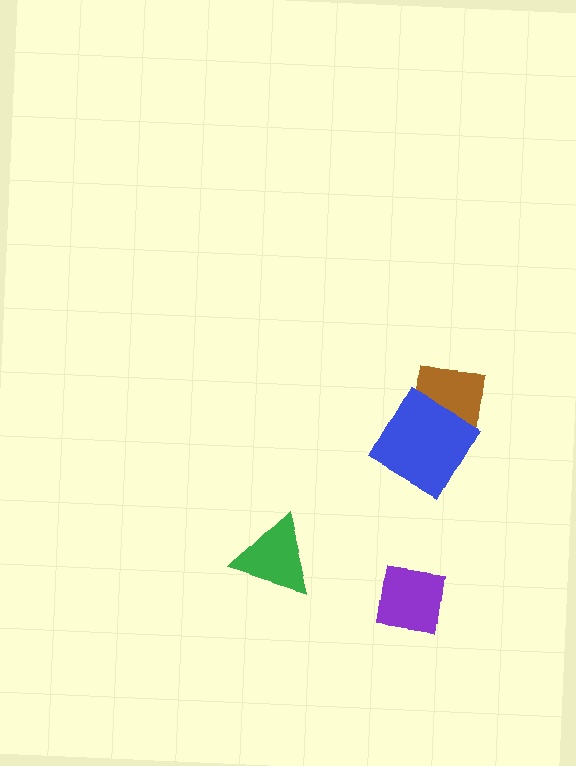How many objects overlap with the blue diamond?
1 object overlaps with the blue diamond.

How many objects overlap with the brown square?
1 object overlaps with the brown square.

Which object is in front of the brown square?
The blue diamond is in front of the brown square.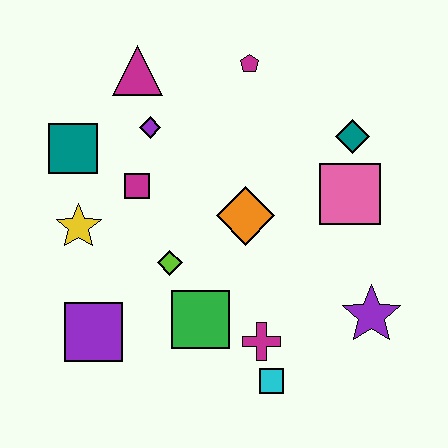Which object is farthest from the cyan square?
The magenta triangle is farthest from the cyan square.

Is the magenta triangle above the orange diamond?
Yes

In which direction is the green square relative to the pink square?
The green square is to the left of the pink square.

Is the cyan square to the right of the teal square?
Yes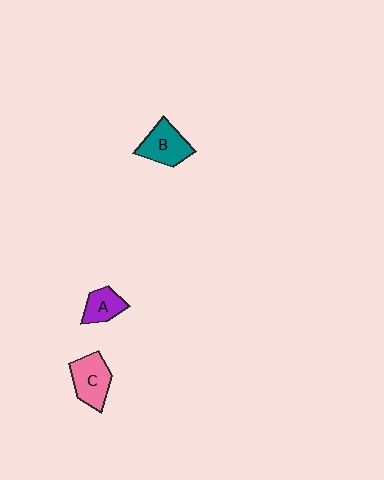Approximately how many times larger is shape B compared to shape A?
Approximately 1.4 times.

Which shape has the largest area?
Shape C (pink).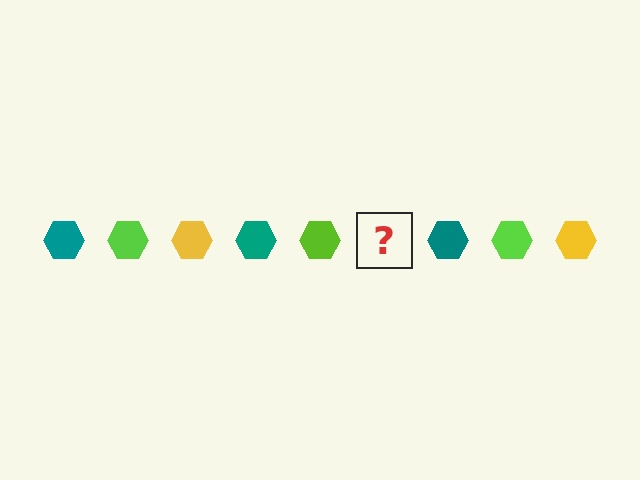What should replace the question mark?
The question mark should be replaced with a yellow hexagon.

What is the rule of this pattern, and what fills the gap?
The rule is that the pattern cycles through teal, lime, yellow hexagons. The gap should be filled with a yellow hexagon.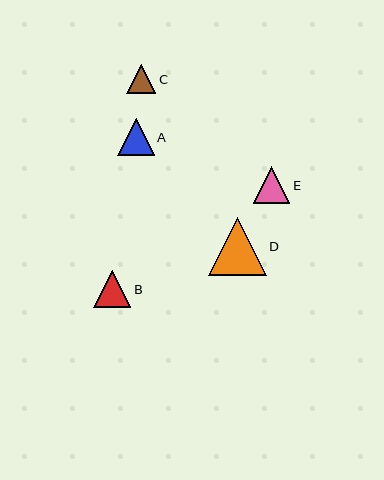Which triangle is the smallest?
Triangle C is the smallest with a size of approximately 29 pixels.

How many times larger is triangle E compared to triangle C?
Triangle E is approximately 1.3 times the size of triangle C.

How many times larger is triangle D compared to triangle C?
Triangle D is approximately 2.0 times the size of triangle C.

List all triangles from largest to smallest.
From largest to smallest: D, B, A, E, C.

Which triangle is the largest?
Triangle D is the largest with a size of approximately 58 pixels.